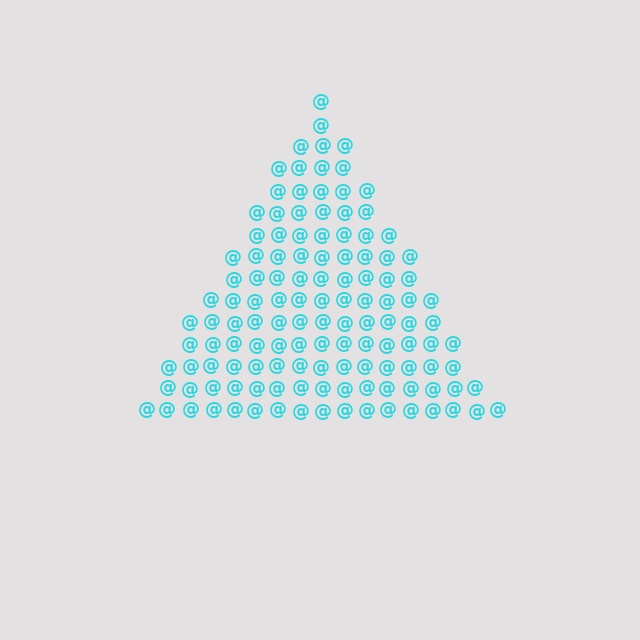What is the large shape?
The large shape is a triangle.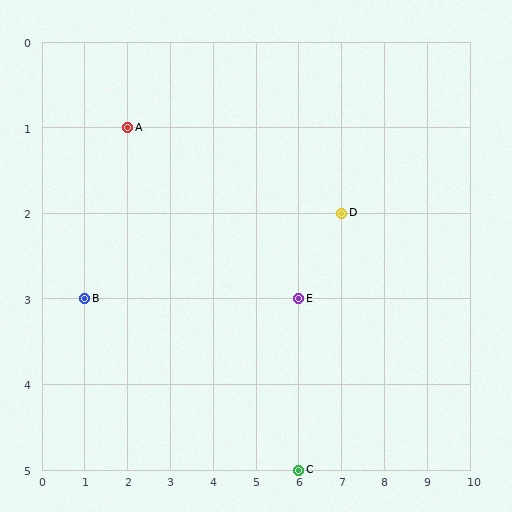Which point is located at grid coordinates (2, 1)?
Point A is at (2, 1).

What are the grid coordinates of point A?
Point A is at grid coordinates (2, 1).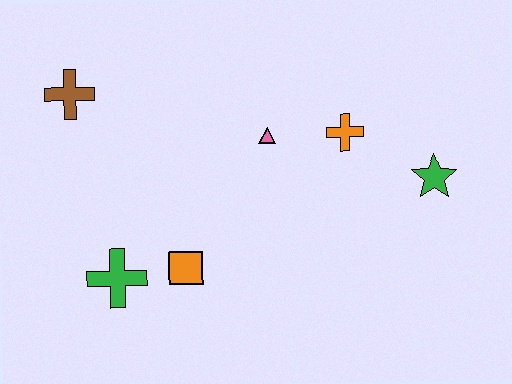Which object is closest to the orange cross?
The pink triangle is closest to the orange cross.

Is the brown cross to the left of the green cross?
Yes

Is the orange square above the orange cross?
No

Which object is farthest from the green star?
The brown cross is farthest from the green star.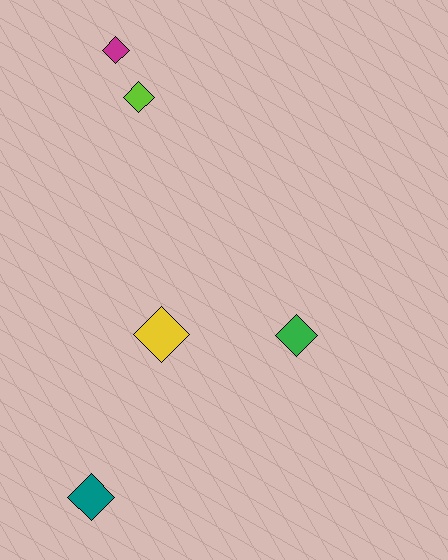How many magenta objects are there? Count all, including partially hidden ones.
There is 1 magenta object.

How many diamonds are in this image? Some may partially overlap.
There are 5 diamonds.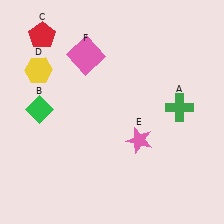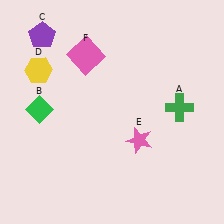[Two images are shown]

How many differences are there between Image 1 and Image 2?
There is 1 difference between the two images.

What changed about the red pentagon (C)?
In Image 1, C is red. In Image 2, it changed to purple.